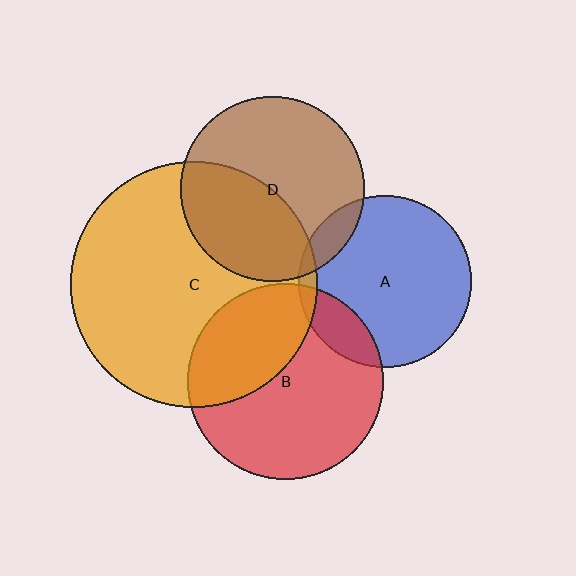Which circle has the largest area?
Circle C (orange).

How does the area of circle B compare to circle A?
Approximately 1.3 times.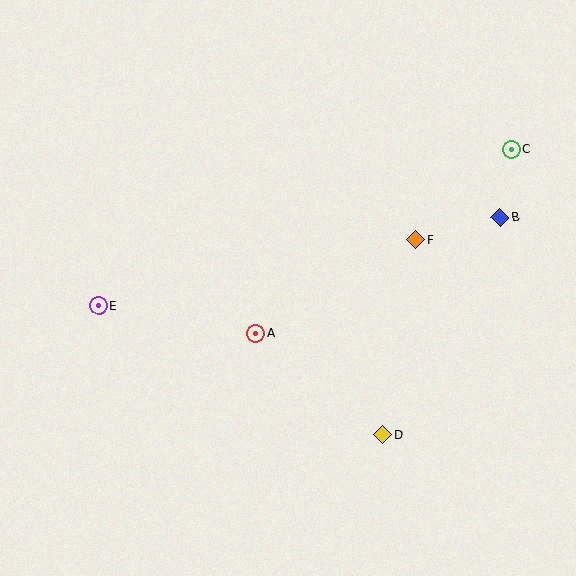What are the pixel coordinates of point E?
Point E is at (98, 306).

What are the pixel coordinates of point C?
Point C is at (511, 150).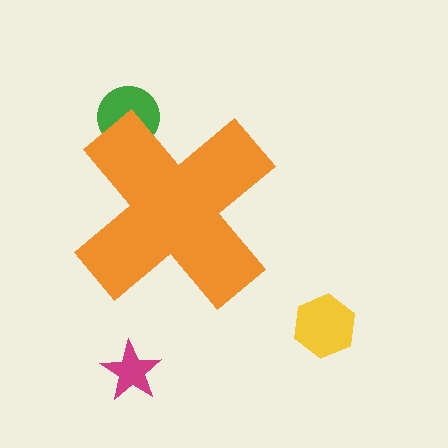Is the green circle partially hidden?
Yes, the green circle is partially hidden behind the orange cross.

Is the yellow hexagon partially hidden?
No, the yellow hexagon is fully visible.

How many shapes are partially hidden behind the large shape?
1 shape is partially hidden.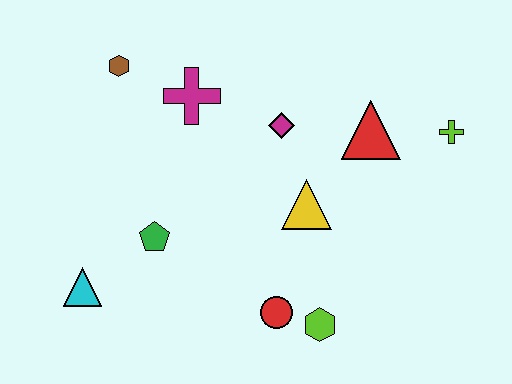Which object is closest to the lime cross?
The red triangle is closest to the lime cross.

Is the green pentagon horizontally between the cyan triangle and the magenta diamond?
Yes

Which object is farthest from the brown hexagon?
The lime cross is farthest from the brown hexagon.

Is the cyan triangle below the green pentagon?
Yes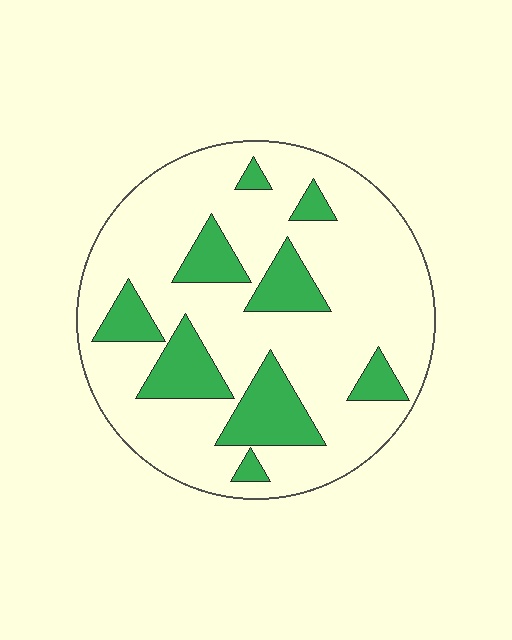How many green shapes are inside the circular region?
9.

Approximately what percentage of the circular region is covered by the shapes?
Approximately 20%.